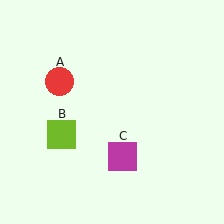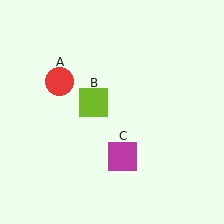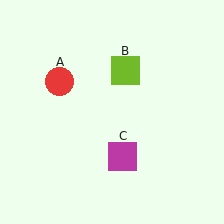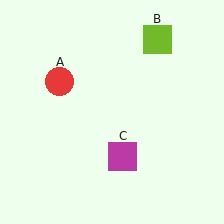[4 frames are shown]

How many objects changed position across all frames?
1 object changed position: lime square (object B).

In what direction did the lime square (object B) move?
The lime square (object B) moved up and to the right.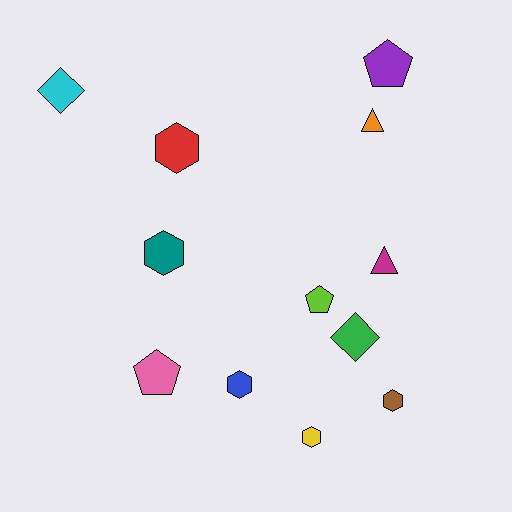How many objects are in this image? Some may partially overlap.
There are 12 objects.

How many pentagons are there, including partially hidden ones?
There are 3 pentagons.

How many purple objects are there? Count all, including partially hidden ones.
There is 1 purple object.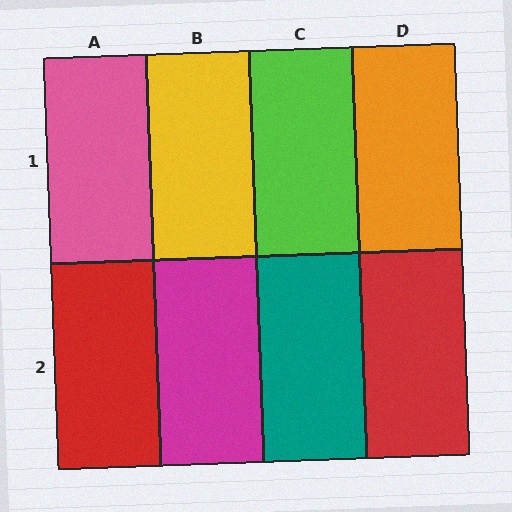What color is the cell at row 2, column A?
Red.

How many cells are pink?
1 cell is pink.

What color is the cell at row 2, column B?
Magenta.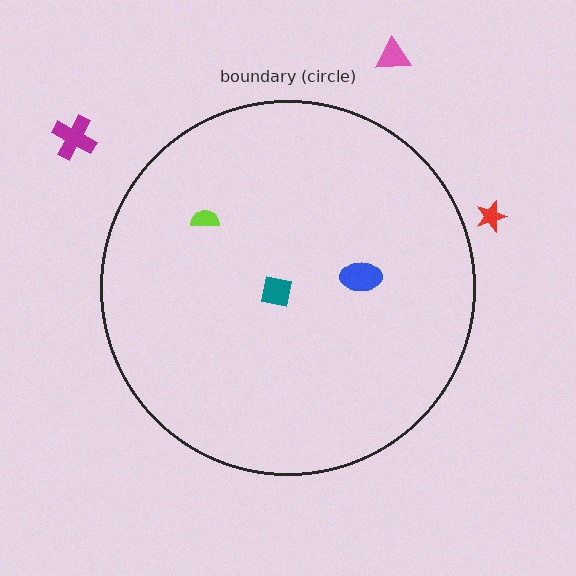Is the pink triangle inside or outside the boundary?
Outside.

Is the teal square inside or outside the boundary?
Inside.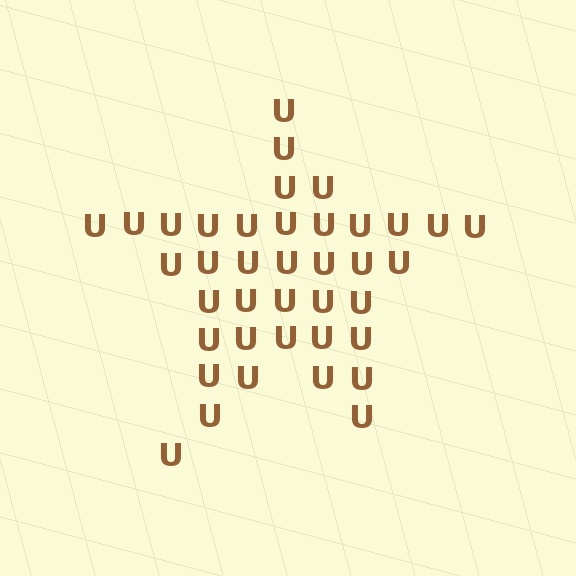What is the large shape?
The large shape is a star.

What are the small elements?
The small elements are letter U's.